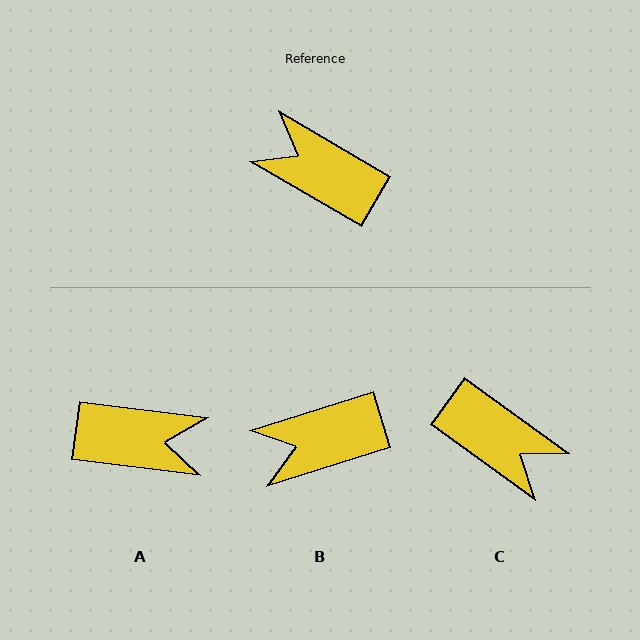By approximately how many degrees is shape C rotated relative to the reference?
Approximately 174 degrees counter-clockwise.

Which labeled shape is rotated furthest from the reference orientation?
C, about 174 degrees away.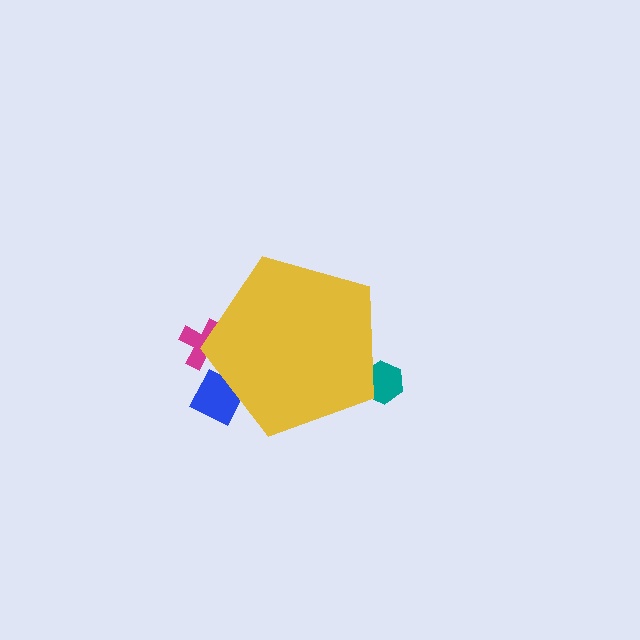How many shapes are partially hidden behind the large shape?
3 shapes are partially hidden.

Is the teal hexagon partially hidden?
Yes, the teal hexagon is partially hidden behind the yellow pentagon.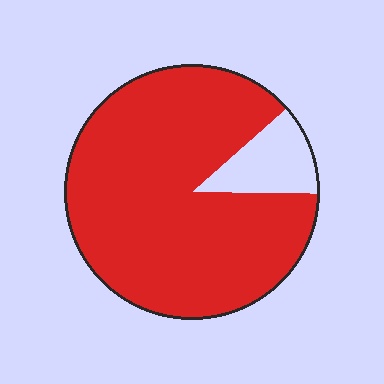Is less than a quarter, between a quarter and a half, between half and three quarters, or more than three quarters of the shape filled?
More than three quarters.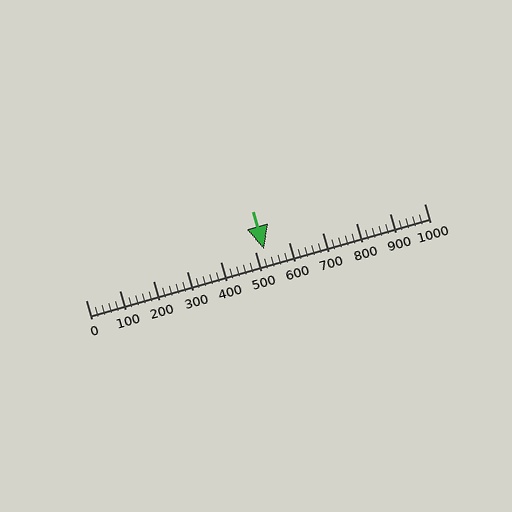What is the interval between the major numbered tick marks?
The major tick marks are spaced 100 units apart.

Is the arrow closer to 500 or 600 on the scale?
The arrow is closer to 500.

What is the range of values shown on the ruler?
The ruler shows values from 0 to 1000.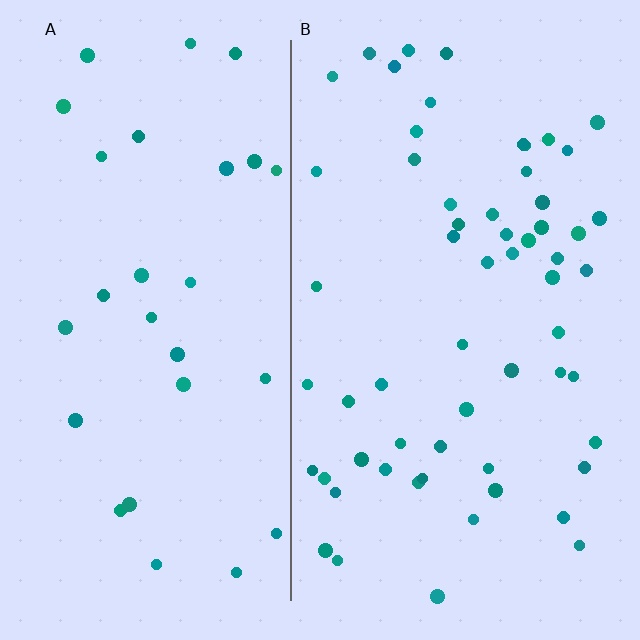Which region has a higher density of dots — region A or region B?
B (the right).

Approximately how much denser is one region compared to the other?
Approximately 2.1× — region B over region A.